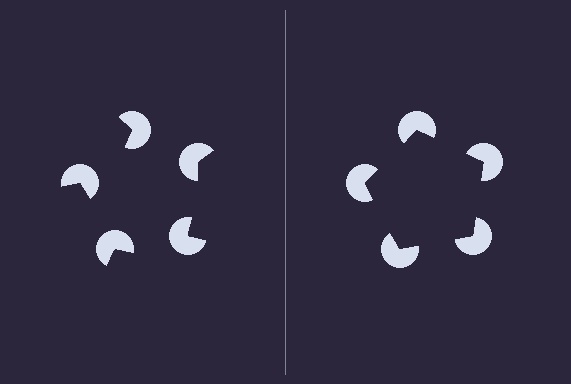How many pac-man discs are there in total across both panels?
10 — 5 on each side.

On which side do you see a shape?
An illusory pentagon appears on the right side. On the left side the wedge cuts are rotated, so no coherent shape forms.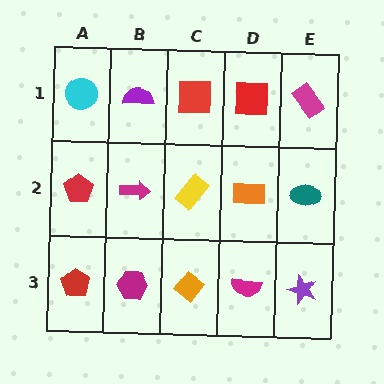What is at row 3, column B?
A magenta hexagon.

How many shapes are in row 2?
5 shapes.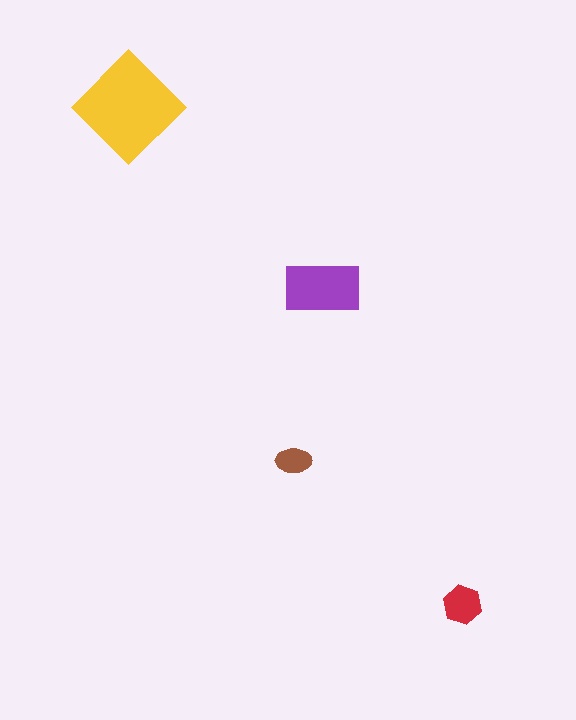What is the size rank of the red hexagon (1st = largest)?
3rd.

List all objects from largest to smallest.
The yellow diamond, the purple rectangle, the red hexagon, the brown ellipse.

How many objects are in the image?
There are 4 objects in the image.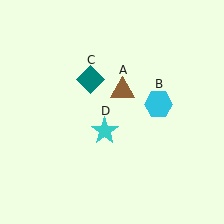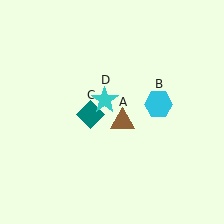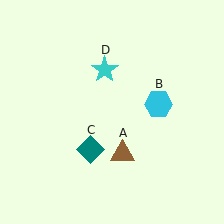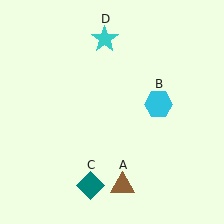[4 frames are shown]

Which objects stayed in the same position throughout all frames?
Cyan hexagon (object B) remained stationary.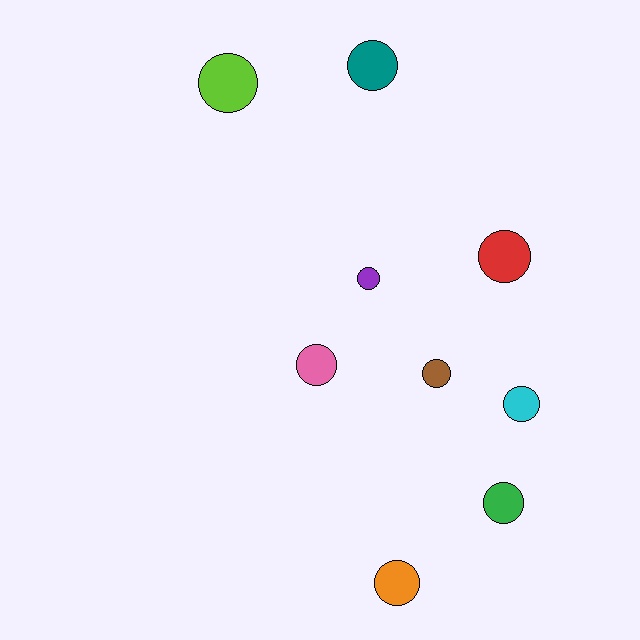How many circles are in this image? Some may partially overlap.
There are 9 circles.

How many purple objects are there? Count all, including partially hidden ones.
There is 1 purple object.